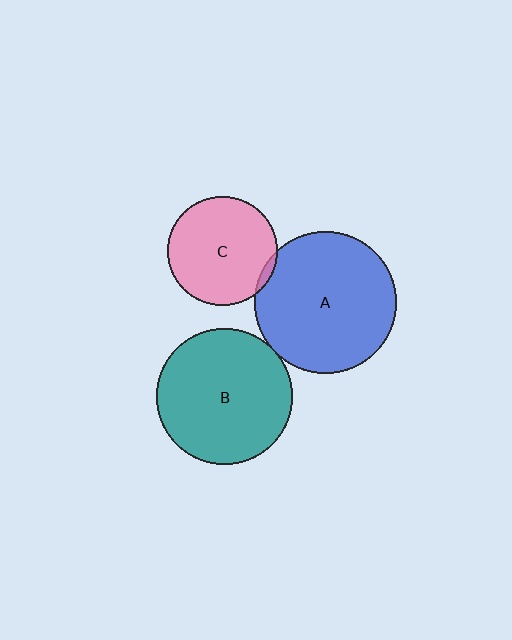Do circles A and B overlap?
Yes.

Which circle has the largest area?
Circle A (blue).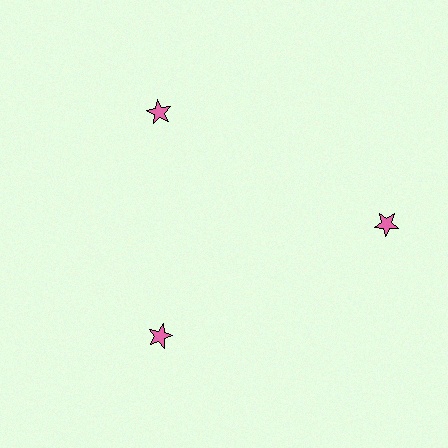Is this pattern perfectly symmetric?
No. The 3 pink stars are arranged in a ring, but one element near the 3 o'clock position is pushed outward from the center, breaking the 3-fold rotational symmetry.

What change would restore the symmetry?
The symmetry would be restored by moving it inward, back onto the ring so that all 3 stars sit at equal angles and equal distance from the center.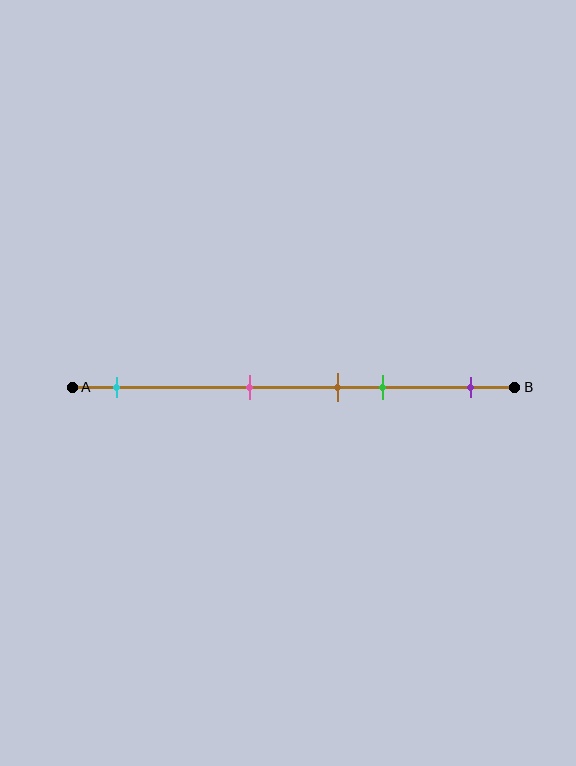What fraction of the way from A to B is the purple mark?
The purple mark is approximately 90% (0.9) of the way from A to B.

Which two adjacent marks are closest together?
The brown and green marks are the closest adjacent pair.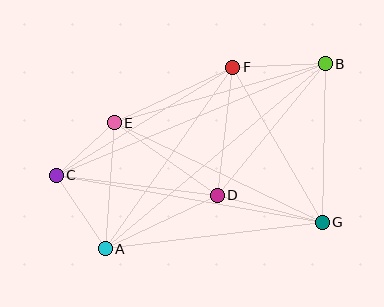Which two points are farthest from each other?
Points B and C are farthest from each other.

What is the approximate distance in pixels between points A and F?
The distance between A and F is approximately 221 pixels.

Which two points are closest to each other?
Points C and E are closest to each other.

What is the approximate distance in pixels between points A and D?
The distance between A and D is approximately 124 pixels.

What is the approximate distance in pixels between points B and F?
The distance between B and F is approximately 93 pixels.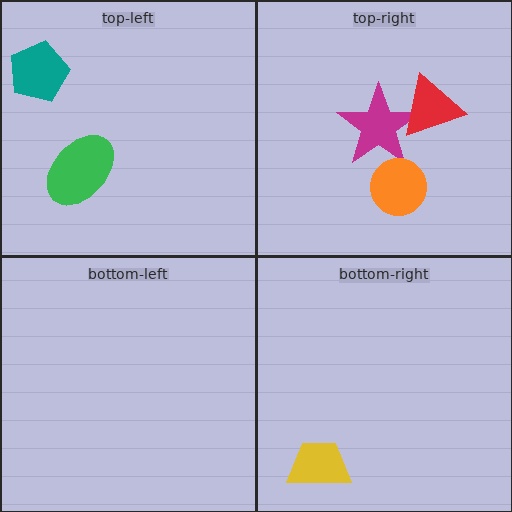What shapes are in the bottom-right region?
The yellow trapezoid.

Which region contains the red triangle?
The top-right region.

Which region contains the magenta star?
The top-right region.